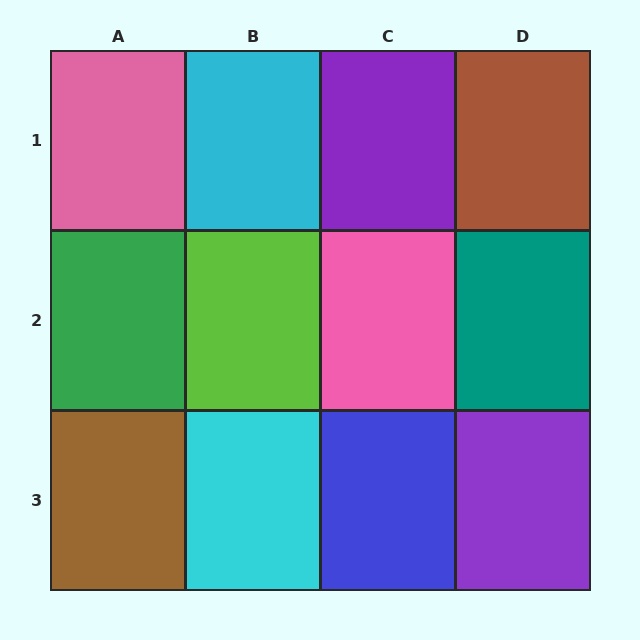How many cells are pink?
2 cells are pink.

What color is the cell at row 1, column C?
Purple.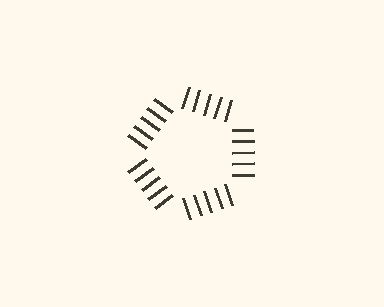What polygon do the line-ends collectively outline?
An illusory pentagon — the line segments terminate on its edges but no continuous stroke is drawn.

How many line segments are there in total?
25 — 5 along each of the 5 edges.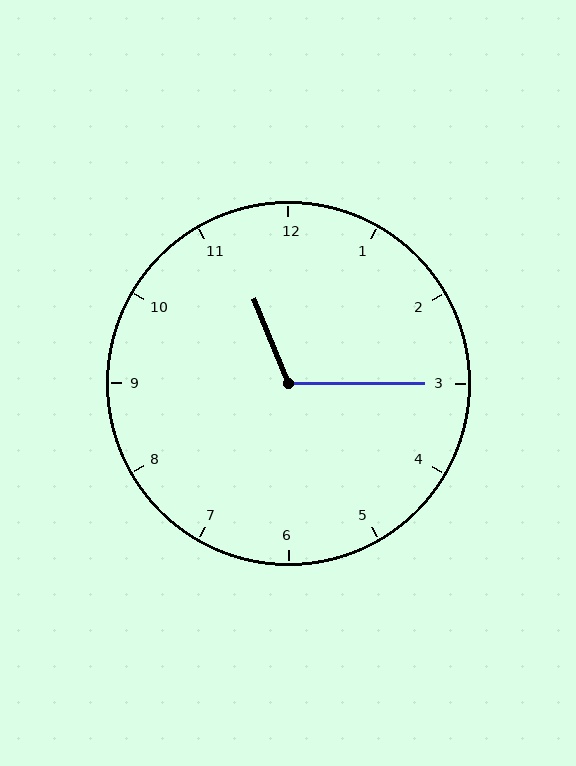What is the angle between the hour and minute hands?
Approximately 112 degrees.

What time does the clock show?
11:15.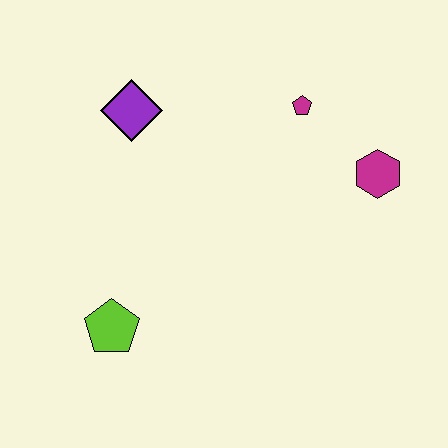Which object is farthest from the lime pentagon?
The magenta hexagon is farthest from the lime pentagon.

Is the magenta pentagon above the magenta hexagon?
Yes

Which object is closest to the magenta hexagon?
The magenta pentagon is closest to the magenta hexagon.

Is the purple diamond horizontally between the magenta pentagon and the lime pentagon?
Yes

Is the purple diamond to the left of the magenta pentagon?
Yes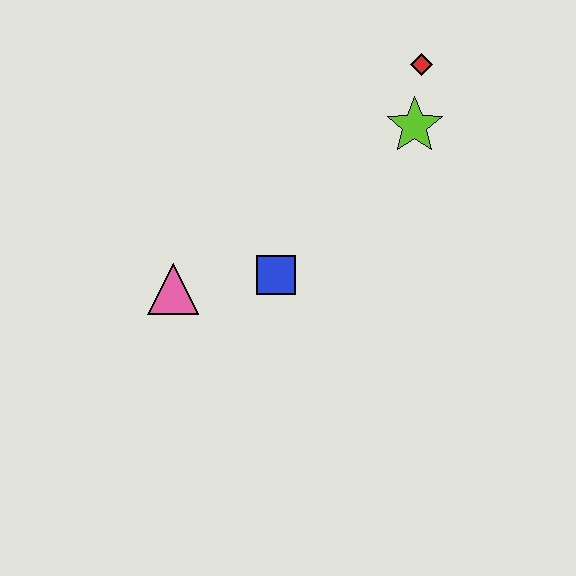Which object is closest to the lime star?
The red diamond is closest to the lime star.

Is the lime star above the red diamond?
No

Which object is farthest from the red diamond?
The pink triangle is farthest from the red diamond.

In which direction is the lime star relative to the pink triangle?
The lime star is to the right of the pink triangle.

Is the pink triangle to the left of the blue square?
Yes